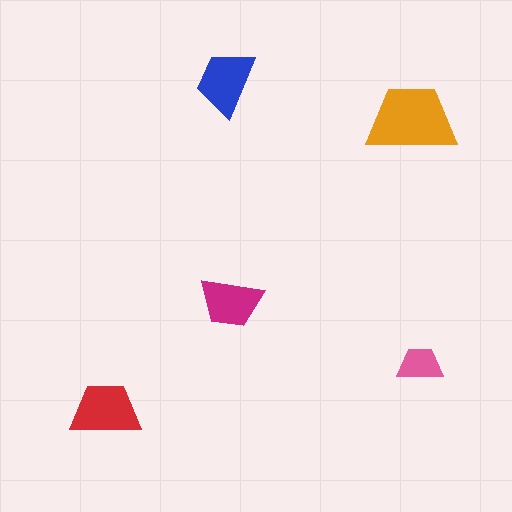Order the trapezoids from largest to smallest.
the orange one, the red one, the blue one, the magenta one, the pink one.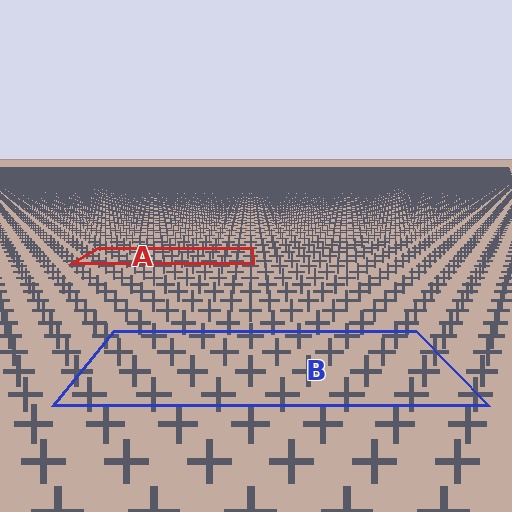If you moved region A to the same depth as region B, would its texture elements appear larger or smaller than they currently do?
They would appear larger. At a closer depth, the same texture elements are projected at a bigger on-screen size.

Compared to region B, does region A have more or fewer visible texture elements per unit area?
Region A has more texture elements per unit area — they are packed more densely because it is farther away.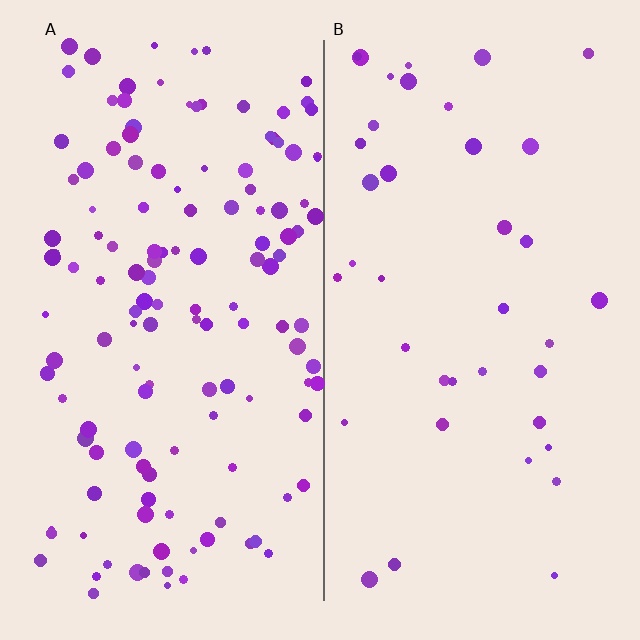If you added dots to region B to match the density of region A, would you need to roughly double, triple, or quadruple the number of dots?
Approximately triple.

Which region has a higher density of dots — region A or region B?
A (the left).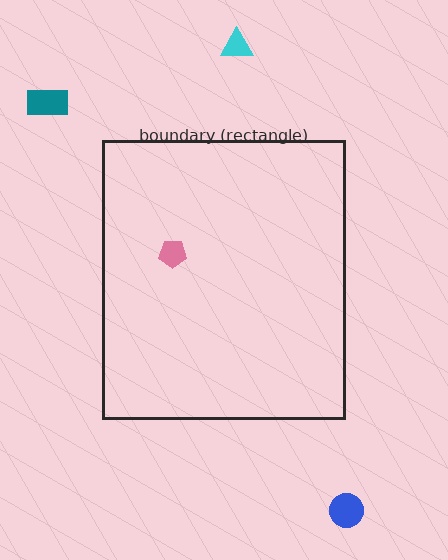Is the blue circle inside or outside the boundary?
Outside.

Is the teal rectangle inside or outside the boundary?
Outside.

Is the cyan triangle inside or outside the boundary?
Outside.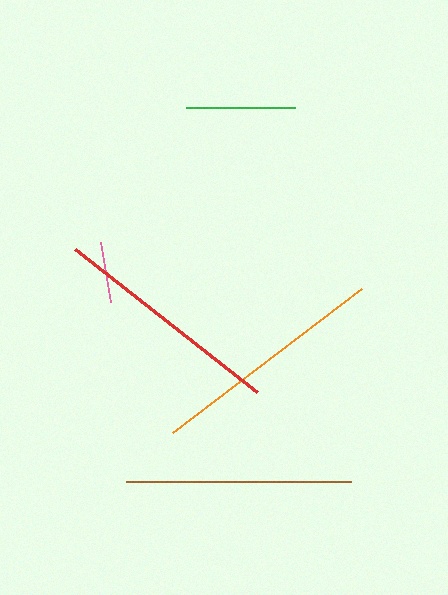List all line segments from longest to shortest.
From longest to shortest: orange, red, brown, green, pink.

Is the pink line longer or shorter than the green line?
The green line is longer than the pink line.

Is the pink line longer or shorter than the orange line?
The orange line is longer than the pink line.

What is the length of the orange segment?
The orange segment is approximately 238 pixels long.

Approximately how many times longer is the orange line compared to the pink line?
The orange line is approximately 3.9 times the length of the pink line.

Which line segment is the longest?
The orange line is the longest at approximately 238 pixels.